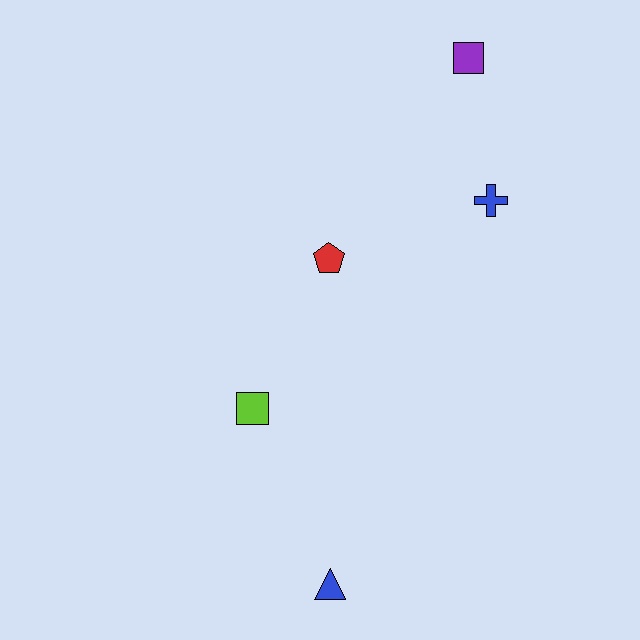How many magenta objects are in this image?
There are no magenta objects.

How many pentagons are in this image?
There is 1 pentagon.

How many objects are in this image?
There are 5 objects.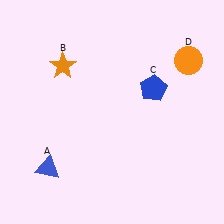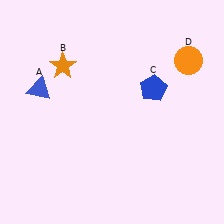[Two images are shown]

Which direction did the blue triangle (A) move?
The blue triangle (A) moved up.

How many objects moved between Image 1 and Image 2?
1 object moved between the two images.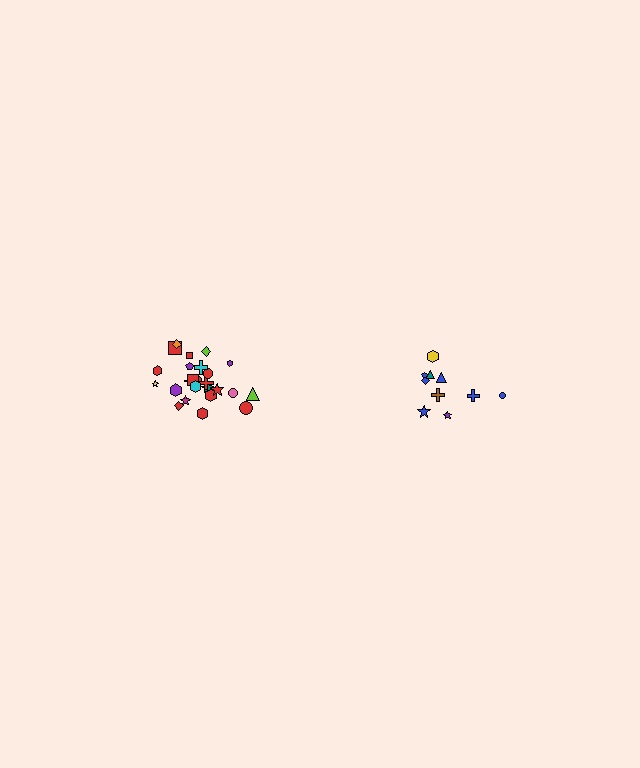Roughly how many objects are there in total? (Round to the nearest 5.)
Roughly 35 objects in total.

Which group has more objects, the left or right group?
The left group.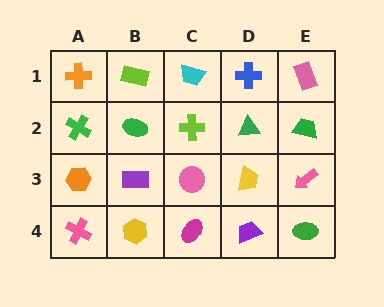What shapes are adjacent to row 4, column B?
A purple rectangle (row 3, column B), a pink cross (row 4, column A), a magenta ellipse (row 4, column C).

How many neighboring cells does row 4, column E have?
2.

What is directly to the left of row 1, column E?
A blue cross.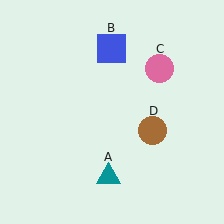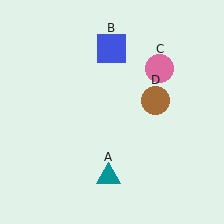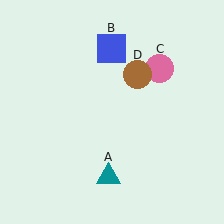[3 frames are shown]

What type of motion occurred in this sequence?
The brown circle (object D) rotated counterclockwise around the center of the scene.